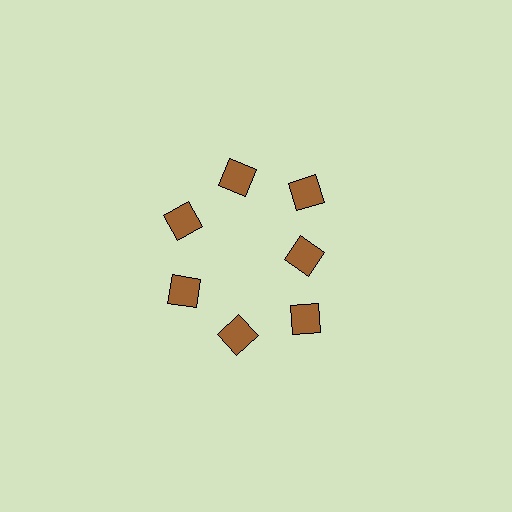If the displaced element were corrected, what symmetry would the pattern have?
It would have 7-fold rotational symmetry — the pattern would map onto itself every 51 degrees.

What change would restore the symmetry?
The symmetry would be restored by moving it outward, back onto the ring so that all 7 squares sit at equal angles and equal distance from the center.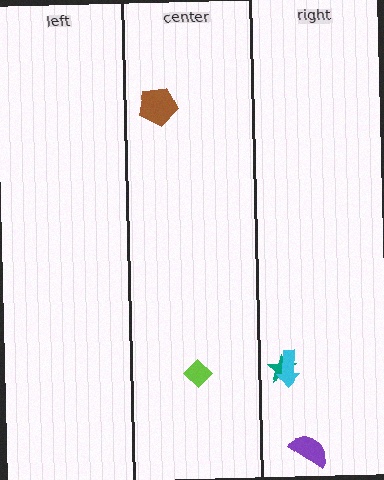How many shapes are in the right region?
3.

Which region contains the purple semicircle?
The right region.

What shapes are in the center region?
The lime diamond, the brown pentagon.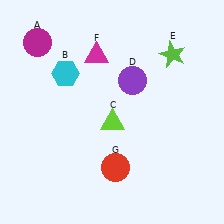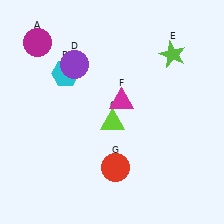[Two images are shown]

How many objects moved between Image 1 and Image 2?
2 objects moved between the two images.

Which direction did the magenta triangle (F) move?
The magenta triangle (F) moved down.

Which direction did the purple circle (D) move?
The purple circle (D) moved left.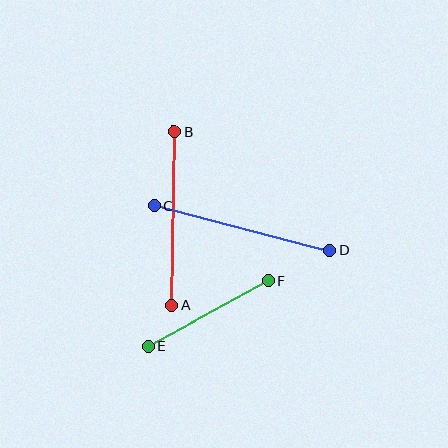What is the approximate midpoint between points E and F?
The midpoint is at approximately (208, 313) pixels.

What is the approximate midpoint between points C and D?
The midpoint is at approximately (242, 228) pixels.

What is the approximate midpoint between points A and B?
The midpoint is at approximately (173, 219) pixels.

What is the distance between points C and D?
The distance is approximately 181 pixels.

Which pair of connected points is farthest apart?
Points C and D are farthest apart.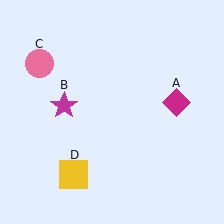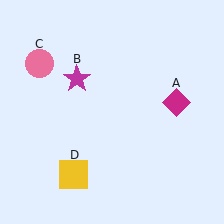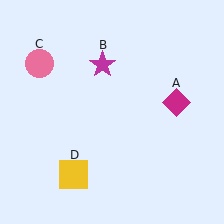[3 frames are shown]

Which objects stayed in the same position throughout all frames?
Magenta diamond (object A) and pink circle (object C) and yellow square (object D) remained stationary.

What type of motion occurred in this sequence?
The magenta star (object B) rotated clockwise around the center of the scene.